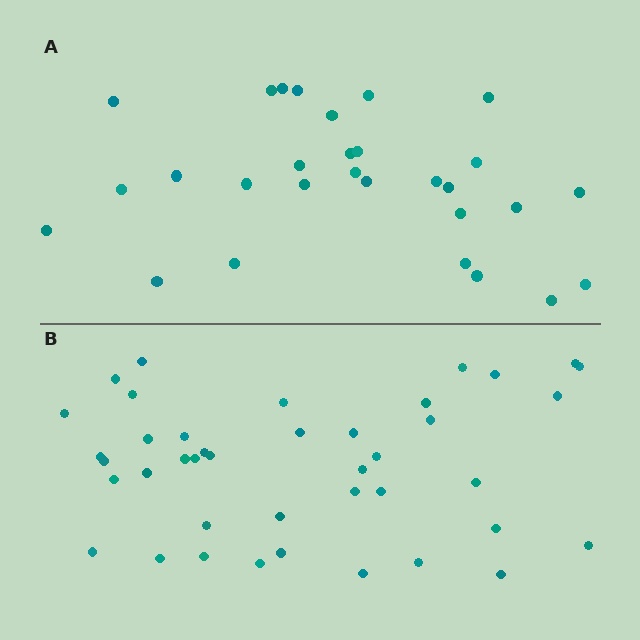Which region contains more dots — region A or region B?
Region B (the bottom region) has more dots.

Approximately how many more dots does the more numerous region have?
Region B has roughly 12 or so more dots than region A.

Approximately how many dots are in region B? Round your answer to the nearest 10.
About 40 dots. (The exact count is 41, which rounds to 40.)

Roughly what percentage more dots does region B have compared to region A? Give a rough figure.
About 40% more.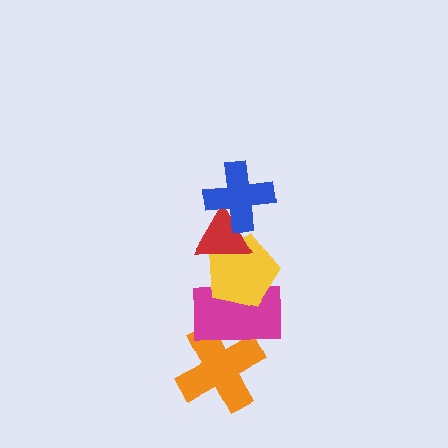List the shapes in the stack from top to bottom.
From top to bottom: the blue cross, the red triangle, the yellow pentagon, the magenta rectangle, the orange cross.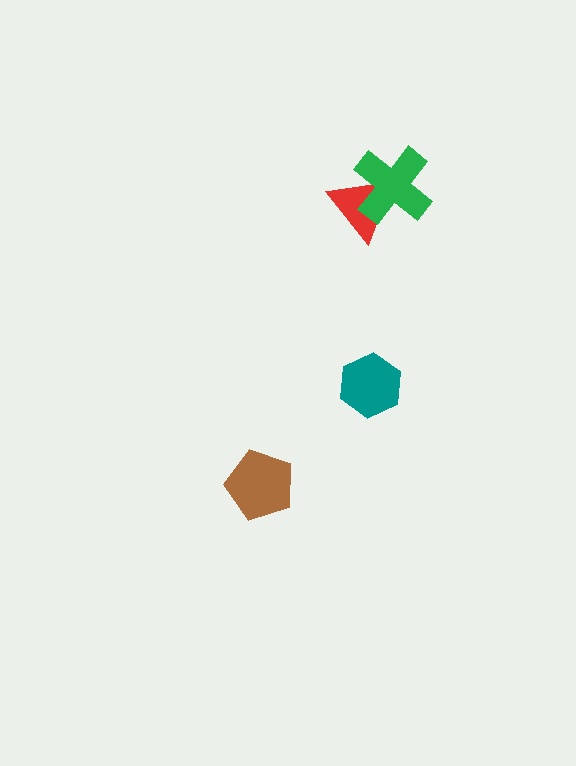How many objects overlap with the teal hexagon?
0 objects overlap with the teal hexagon.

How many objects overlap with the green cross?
1 object overlaps with the green cross.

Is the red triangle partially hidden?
Yes, it is partially covered by another shape.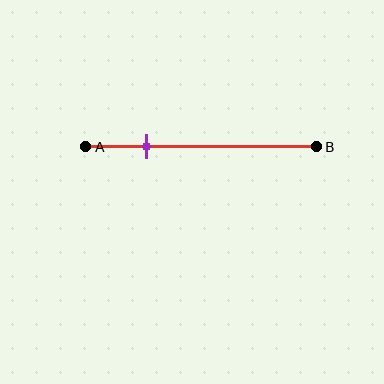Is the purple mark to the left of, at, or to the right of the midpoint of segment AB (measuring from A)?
The purple mark is to the left of the midpoint of segment AB.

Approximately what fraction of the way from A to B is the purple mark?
The purple mark is approximately 25% of the way from A to B.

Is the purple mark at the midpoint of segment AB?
No, the mark is at about 25% from A, not at the 50% midpoint.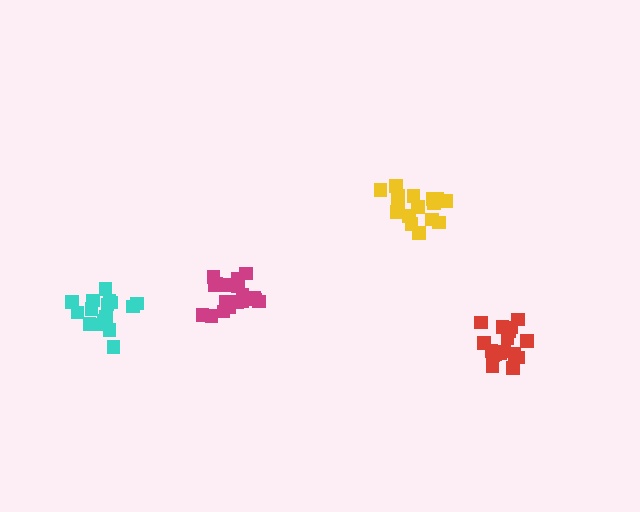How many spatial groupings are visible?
There are 4 spatial groupings.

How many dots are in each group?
Group 1: 16 dots, Group 2: 16 dots, Group 3: 18 dots, Group 4: 18 dots (68 total).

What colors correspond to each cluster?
The clusters are colored: cyan, yellow, red, magenta.